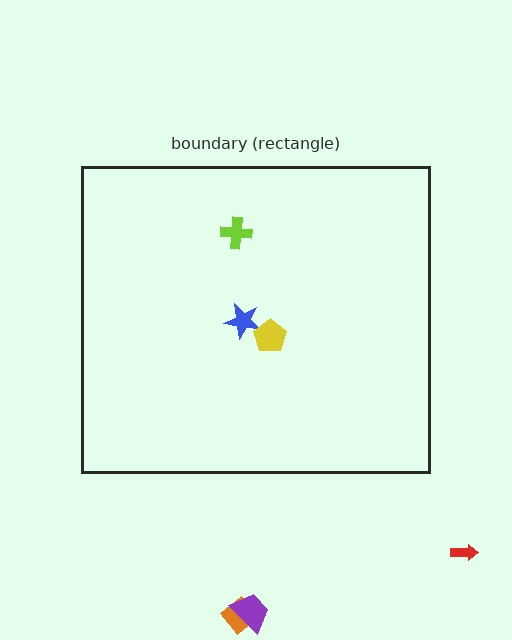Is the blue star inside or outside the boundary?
Inside.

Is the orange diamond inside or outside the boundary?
Outside.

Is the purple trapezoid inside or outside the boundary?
Outside.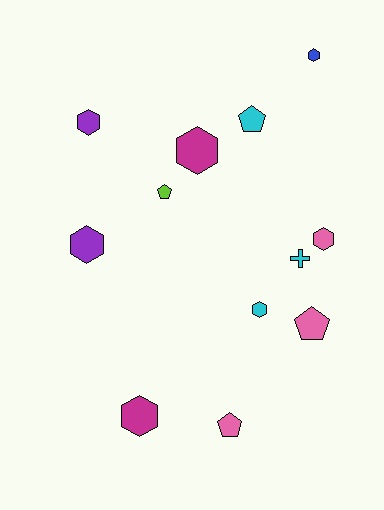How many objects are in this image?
There are 12 objects.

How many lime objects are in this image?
There is 1 lime object.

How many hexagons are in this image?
There are 7 hexagons.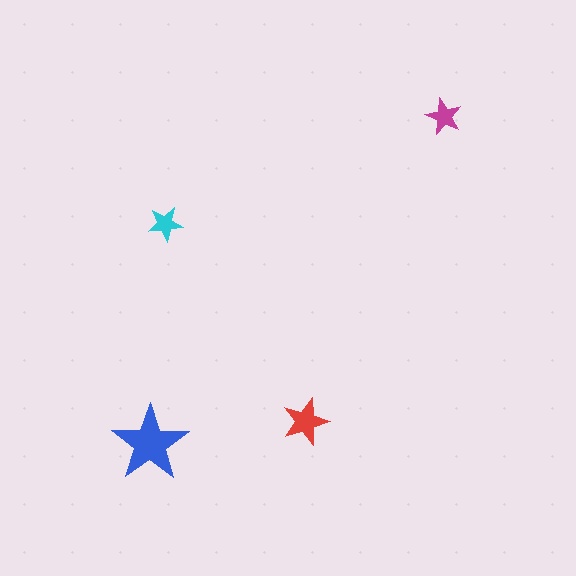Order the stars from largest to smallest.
the blue one, the red one, the magenta one, the cyan one.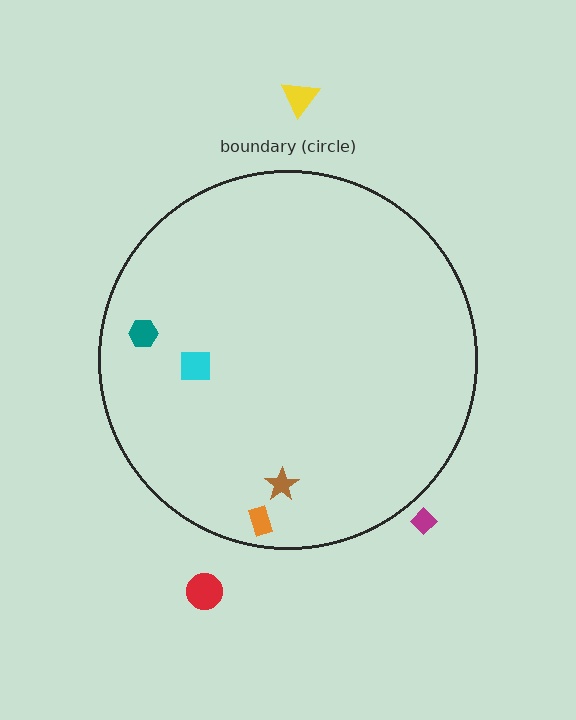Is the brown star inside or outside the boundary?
Inside.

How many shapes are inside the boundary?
4 inside, 3 outside.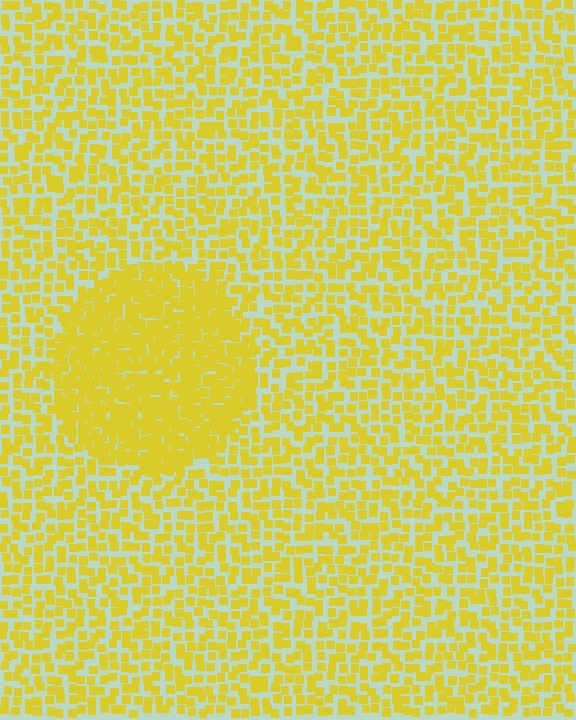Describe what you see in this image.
The image contains small yellow elements arranged at two different densities. A circle-shaped region is visible where the elements are more densely packed than the surrounding area.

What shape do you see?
I see a circle.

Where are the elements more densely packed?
The elements are more densely packed inside the circle boundary.